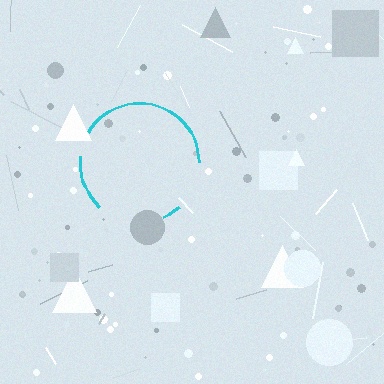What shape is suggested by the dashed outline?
The dashed outline suggests a circle.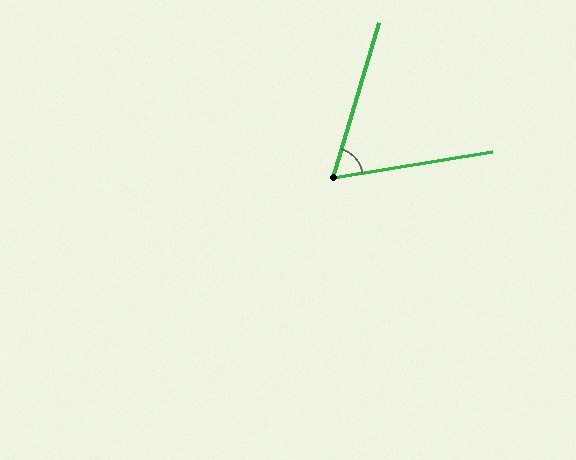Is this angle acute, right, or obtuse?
It is acute.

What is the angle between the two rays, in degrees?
Approximately 64 degrees.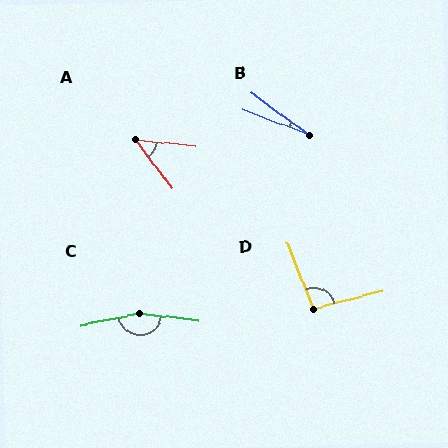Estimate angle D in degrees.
Approximately 97 degrees.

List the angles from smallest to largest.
B (15°), A (48°), D (97°), C (162°).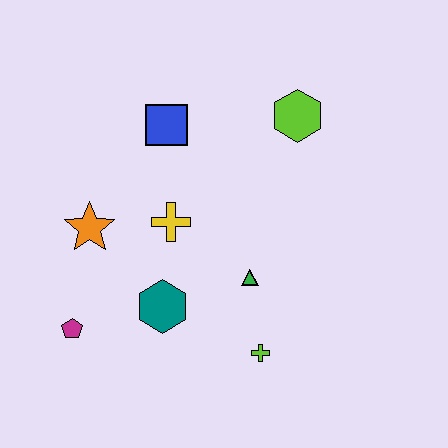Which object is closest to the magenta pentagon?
The teal hexagon is closest to the magenta pentagon.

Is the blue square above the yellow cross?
Yes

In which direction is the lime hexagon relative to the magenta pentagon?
The lime hexagon is to the right of the magenta pentagon.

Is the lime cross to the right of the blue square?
Yes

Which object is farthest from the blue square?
The lime cross is farthest from the blue square.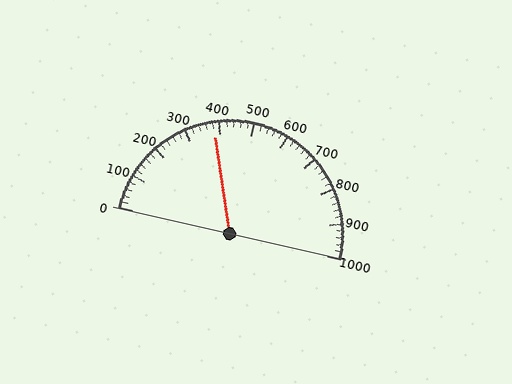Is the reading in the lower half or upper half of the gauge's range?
The reading is in the lower half of the range (0 to 1000).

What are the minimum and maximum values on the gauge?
The gauge ranges from 0 to 1000.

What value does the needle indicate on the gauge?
The needle indicates approximately 380.